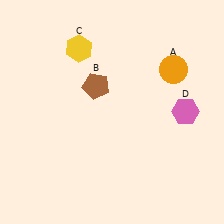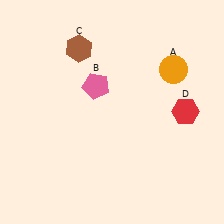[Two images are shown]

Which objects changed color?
B changed from brown to pink. C changed from yellow to brown. D changed from pink to red.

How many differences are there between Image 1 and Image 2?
There are 3 differences between the two images.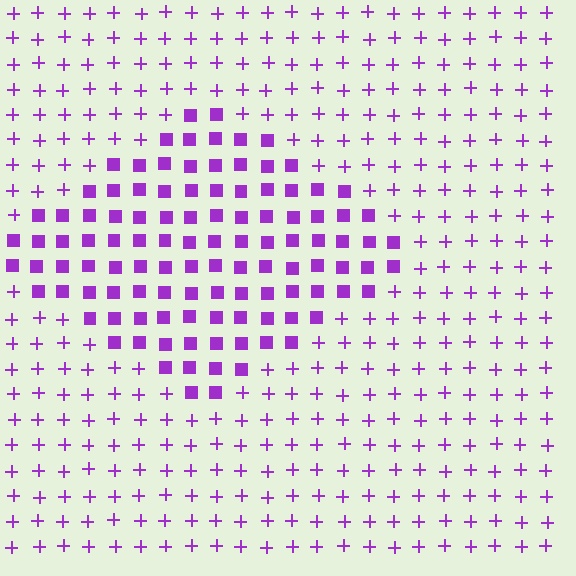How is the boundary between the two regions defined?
The boundary is defined by a change in element shape: squares inside vs. plus signs outside. All elements share the same color and spacing.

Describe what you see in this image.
The image is filled with small purple elements arranged in a uniform grid. A diamond-shaped region contains squares, while the surrounding area contains plus signs. The boundary is defined purely by the change in element shape.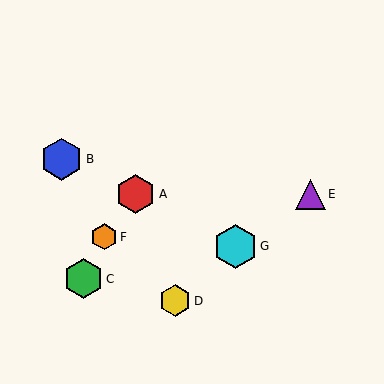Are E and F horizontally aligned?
No, E is at y≈194 and F is at y≈237.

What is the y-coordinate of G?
Object G is at y≈246.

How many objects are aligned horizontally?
2 objects (A, E) are aligned horizontally.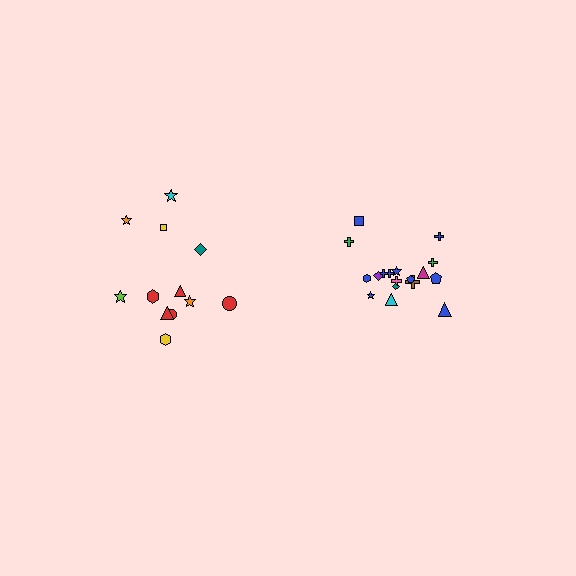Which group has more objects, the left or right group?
The right group.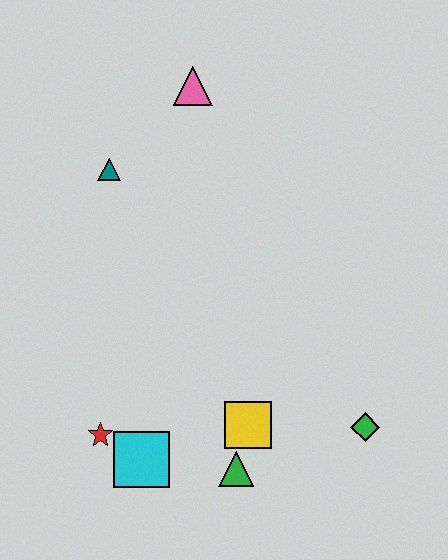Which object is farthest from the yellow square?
The pink triangle is farthest from the yellow square.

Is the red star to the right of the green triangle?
No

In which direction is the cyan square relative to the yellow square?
The cyan square is to the left of the yellow square.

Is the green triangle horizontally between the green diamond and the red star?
Yes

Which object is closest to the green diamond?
The yellow square is closest to the green diamond.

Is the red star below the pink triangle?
Yes